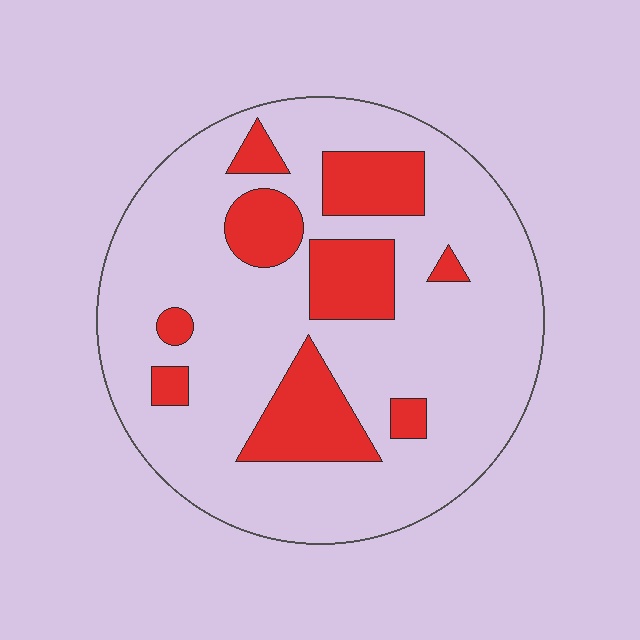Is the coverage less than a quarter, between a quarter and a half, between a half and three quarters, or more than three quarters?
Less than a quarter.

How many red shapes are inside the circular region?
9.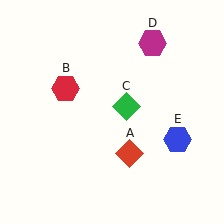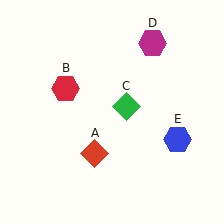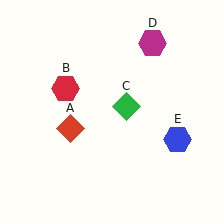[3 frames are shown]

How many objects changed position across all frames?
1 object changed position: red diamond (object A).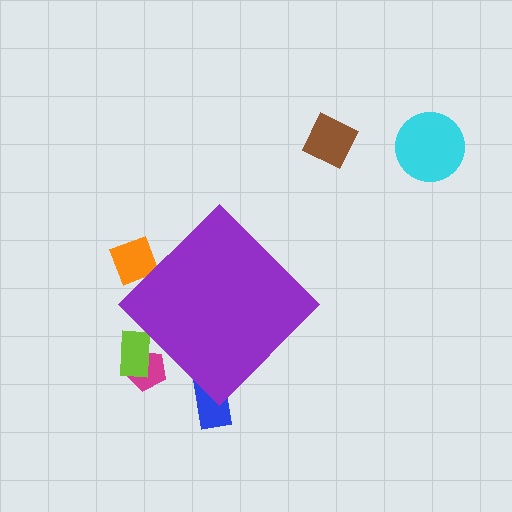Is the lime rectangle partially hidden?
Yes, the lime rectangle is partially hidden behind the purple diamond.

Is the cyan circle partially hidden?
No, the cyan circle is fully visible.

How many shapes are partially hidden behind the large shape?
4 shapes are partially hidden.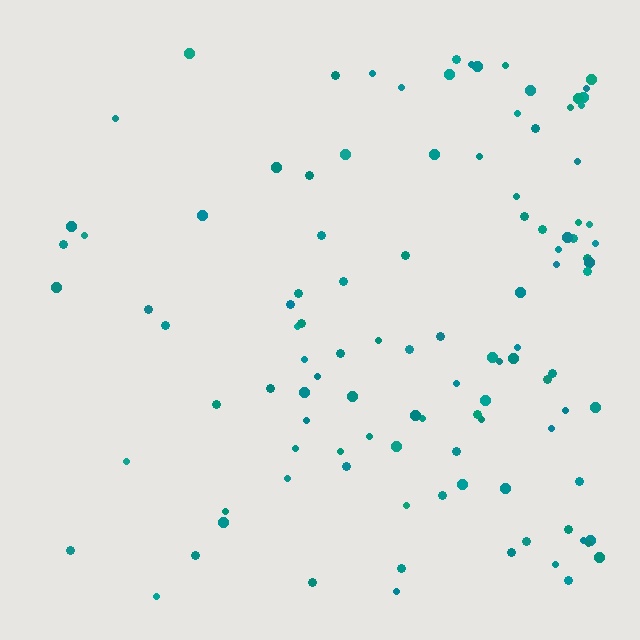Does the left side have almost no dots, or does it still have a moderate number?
Still a moderate number, just noticeably fewer than the right.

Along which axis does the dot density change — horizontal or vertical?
Horizontal.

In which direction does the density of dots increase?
From left to right, with the right side densest.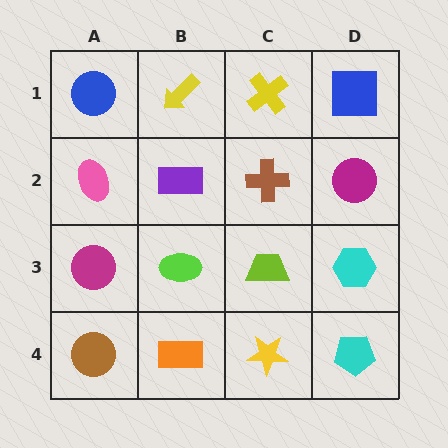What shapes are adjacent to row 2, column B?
A yellow arrow (row 1, column B), a lime ellipse (row 3, column B), a pink ellipse (row 2, column A), a brown cross (row 2, column C).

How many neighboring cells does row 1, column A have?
2.